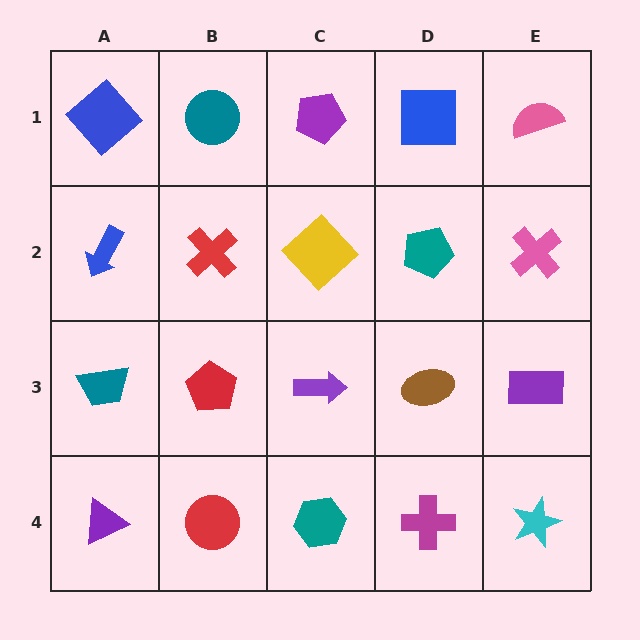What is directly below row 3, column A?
A purple triangle.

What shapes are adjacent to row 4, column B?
A red pentagon (row 3, column B), a purple triangle (row 4, column A), a teal hexagon (row 4, column C).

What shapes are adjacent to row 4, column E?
A purple rectangle (row 3, column E), a magenta cross (row 4, column D).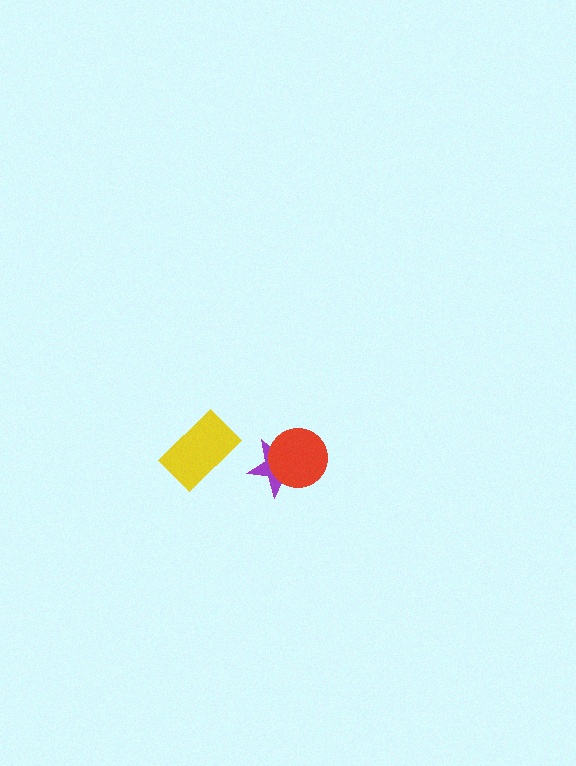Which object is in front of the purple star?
The red circle is in front of the purple star.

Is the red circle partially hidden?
No, no other shape covers it.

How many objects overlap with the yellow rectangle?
0 objects overlap with the yellow rectangle.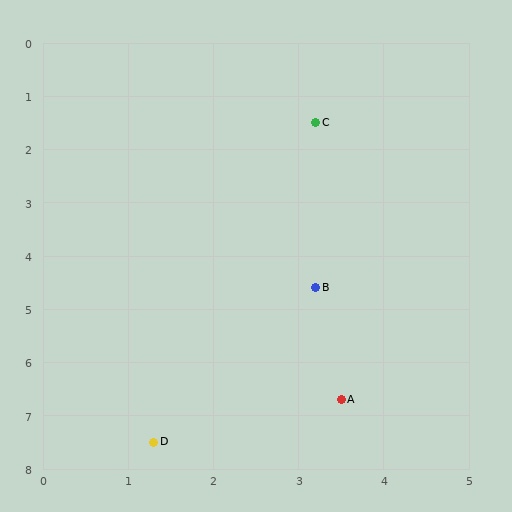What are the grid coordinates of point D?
Point D is at approximately (1.3, 7.5).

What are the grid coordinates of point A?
Point A is at approximately (3.5, 6.7).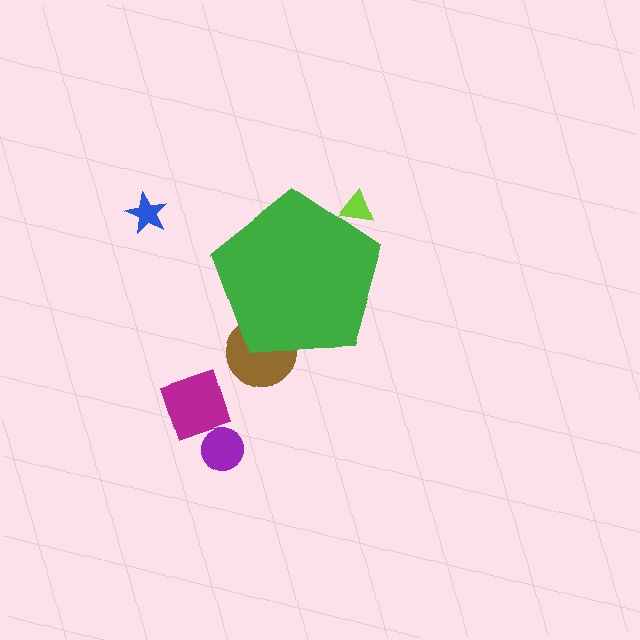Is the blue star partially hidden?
No, the blue star is fully visible.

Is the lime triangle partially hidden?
Yes, the lime triangle is partially hidden behind the green pentagon.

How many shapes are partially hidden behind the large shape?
2 shapes are partially hidden.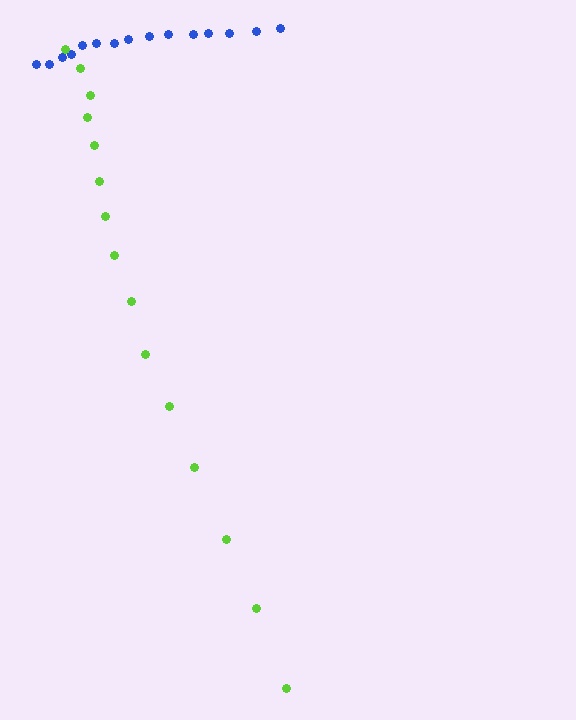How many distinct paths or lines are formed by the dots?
There are 2 distinct paths.